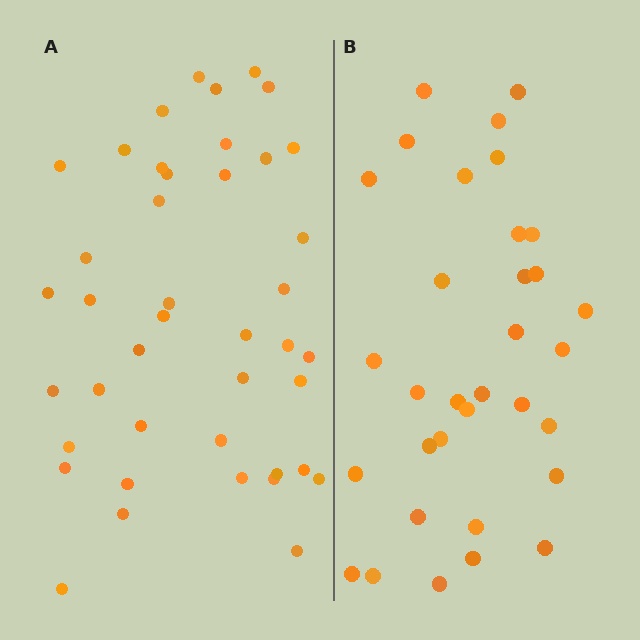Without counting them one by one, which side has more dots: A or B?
Region A (the left region) has more dots.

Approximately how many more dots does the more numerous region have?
Region A has roughly 8 or so more dots than region B.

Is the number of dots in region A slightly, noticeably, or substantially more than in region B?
Region A has noticeably more, but not dramatically so. The ratio is roughly 1.3 to 1.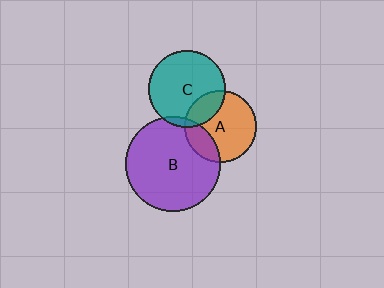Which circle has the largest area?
Circle B (purple).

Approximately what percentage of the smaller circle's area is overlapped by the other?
Approximately 5%.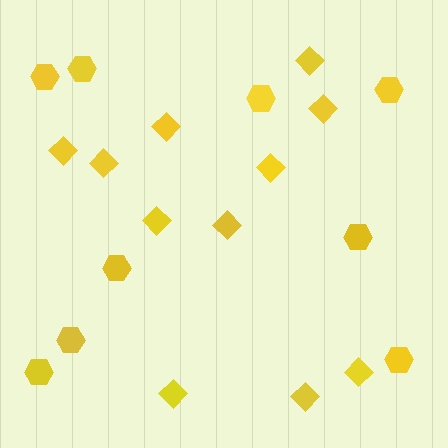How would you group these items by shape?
There are 2 groups: one group of hexagons (9) and one group of diamonds (11).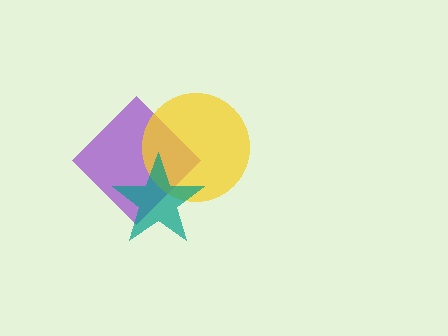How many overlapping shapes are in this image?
There are 3 overlapping shapes in the image.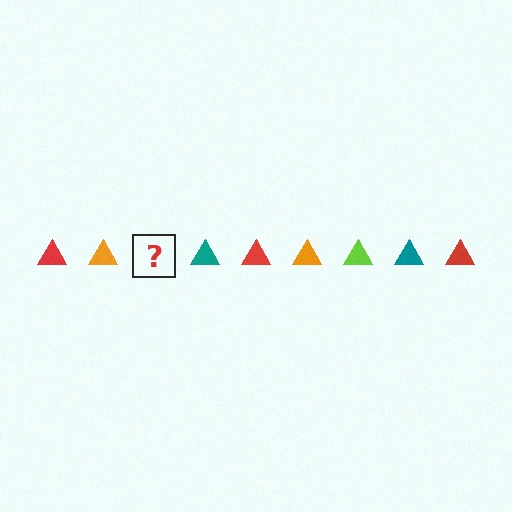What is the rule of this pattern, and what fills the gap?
The rule is that the pattern cycles through red, orange, lime, teal triangles. The gap should be filled with a lime triangle.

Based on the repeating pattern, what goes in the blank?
The blank should be a lime triangle.